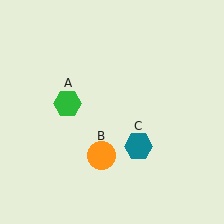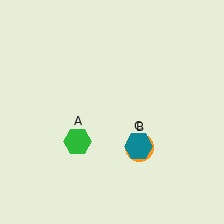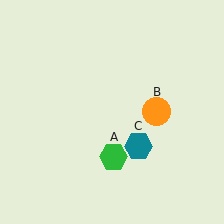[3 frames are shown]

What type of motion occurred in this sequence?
The green hexagon (object A), orange circle (object B) rotated counterclockwise around the center of the scene.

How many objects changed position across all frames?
2 objects changed position: green hexagon (object A), orange circle (object B).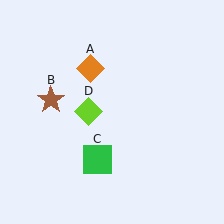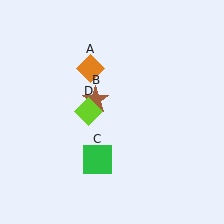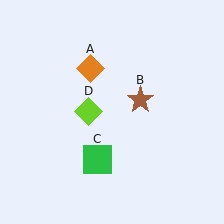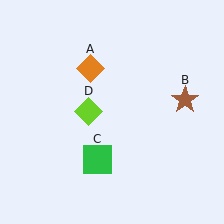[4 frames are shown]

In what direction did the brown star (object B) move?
The brown star (object B) moved right.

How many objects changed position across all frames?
1 object changed position: brown star (object B).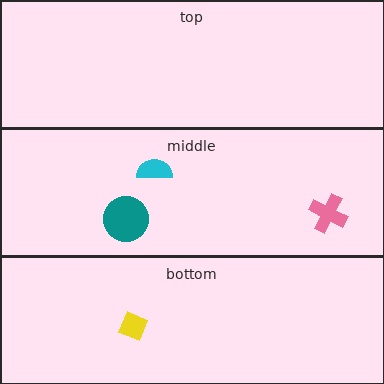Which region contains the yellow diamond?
The bottom region.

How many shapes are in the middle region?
3.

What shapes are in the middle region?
The pink cross, the cyan semicircle, the teal circle.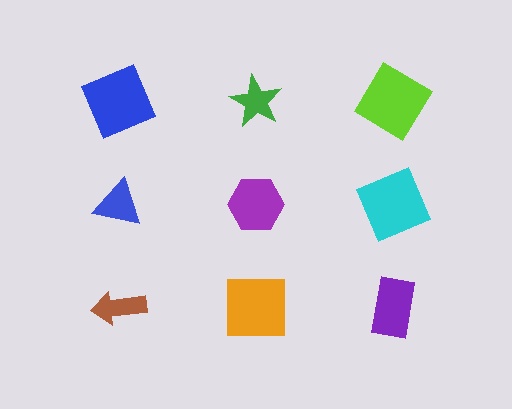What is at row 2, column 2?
A purple hexagon.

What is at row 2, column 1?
A blue triangle.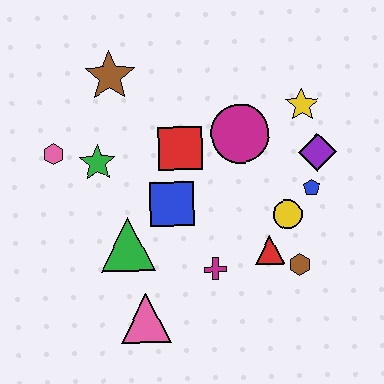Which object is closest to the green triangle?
The blue square is closest to the green triangle.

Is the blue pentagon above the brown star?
No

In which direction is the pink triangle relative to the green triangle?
The pink triangle is below the green triangle.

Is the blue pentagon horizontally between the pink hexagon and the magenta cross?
No